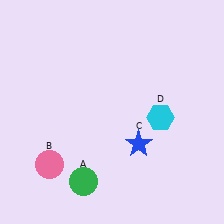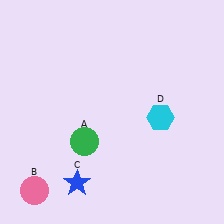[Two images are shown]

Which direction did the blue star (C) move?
The blue star (C) moved left.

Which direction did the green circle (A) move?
The green circle (A) moved up.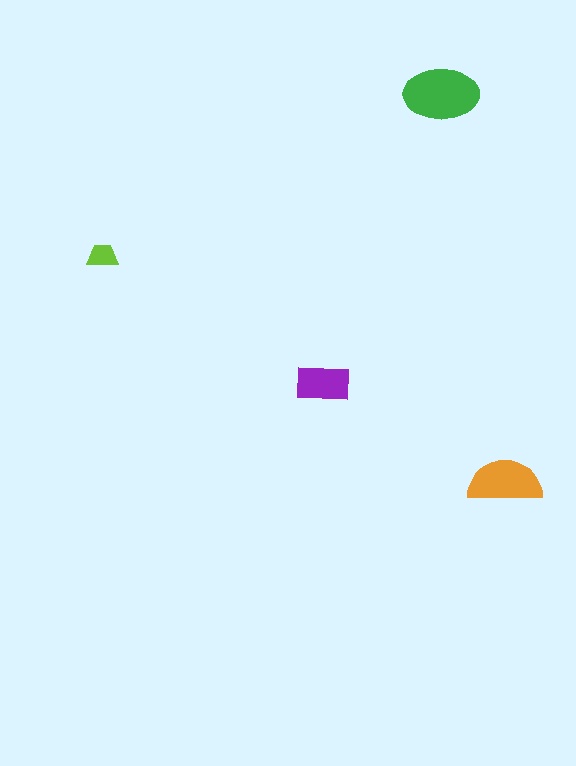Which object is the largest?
The green ellipse.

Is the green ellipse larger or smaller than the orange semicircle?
Larger.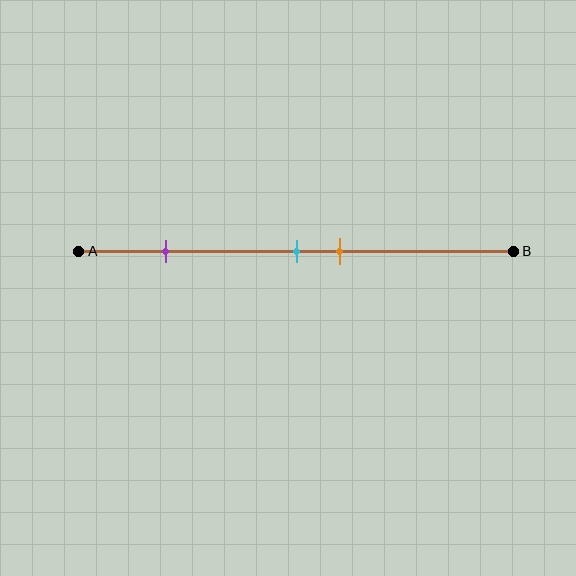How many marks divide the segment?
There are 3 marks dividing the segment.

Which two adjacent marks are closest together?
The cyan and orange marks are the closest adjacent pair.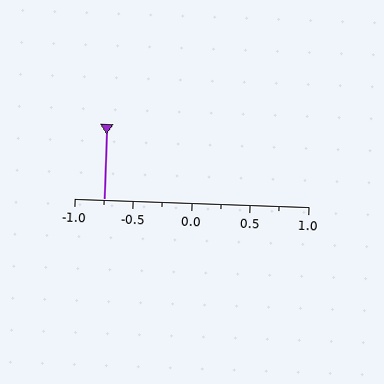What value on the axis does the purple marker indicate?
The marker indicates approximately -0.75.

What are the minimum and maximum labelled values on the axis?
The axis runs from -1.0 to 1.0.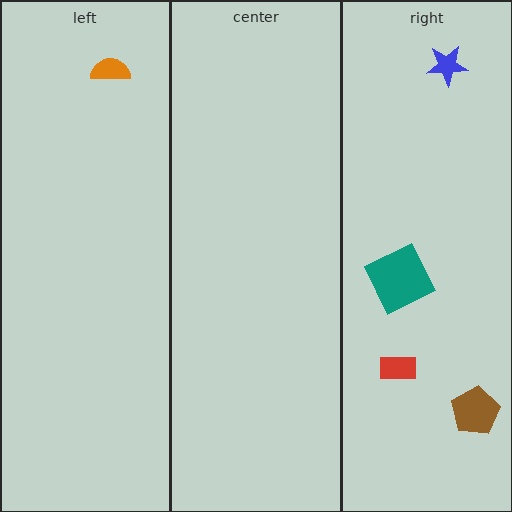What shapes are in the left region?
The orange semicircle.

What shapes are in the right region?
The teal square, the brown pentagon, the blue star, the red rectangle.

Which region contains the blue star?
The right region.